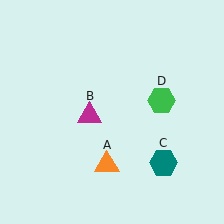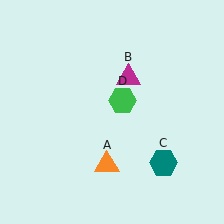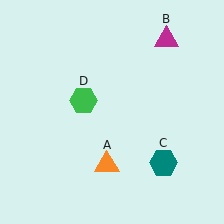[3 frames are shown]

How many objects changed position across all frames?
2 objects changed position: magenta triangle (object B), green hexagon (object D).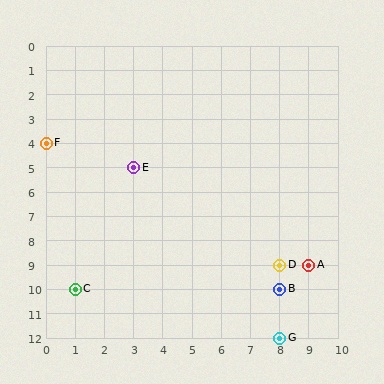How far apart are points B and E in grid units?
Points B and E are 5 columns and 5 rows apart (about 7.1 grid units diagonally).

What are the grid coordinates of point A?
Point A is at grid coordinates (9, 9).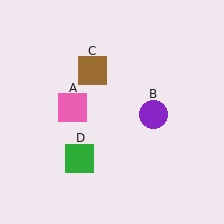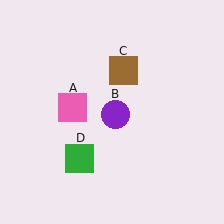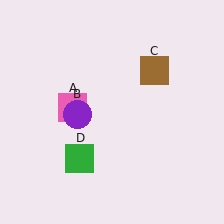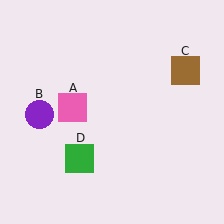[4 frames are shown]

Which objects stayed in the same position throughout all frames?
Pink square (object A) and green square (object D) remained stationary.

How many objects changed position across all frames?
2 objects changed position: purple circle (object B), brown square (object C).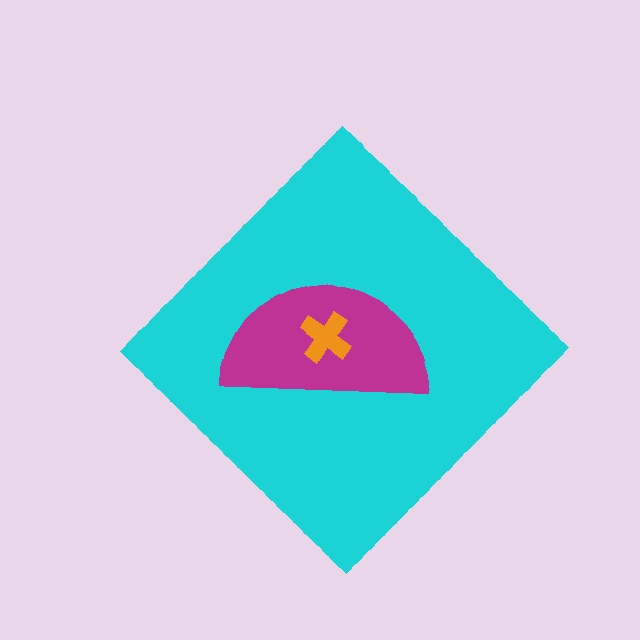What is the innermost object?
The orange cross.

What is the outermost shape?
The cyan diamond.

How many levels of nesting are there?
3.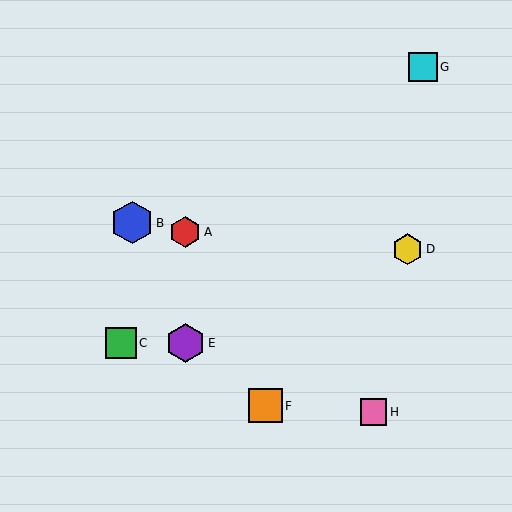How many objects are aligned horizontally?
2 objects (C, E) are aligned horizontally.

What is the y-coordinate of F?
Object F is at y≈406.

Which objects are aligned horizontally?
Objects C, E are aligned horizontally.